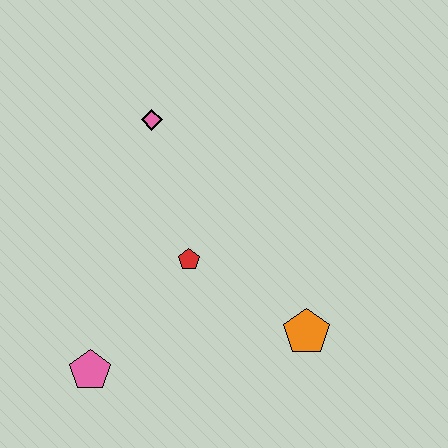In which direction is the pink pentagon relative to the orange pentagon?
The pink pentagon is to the left of the orange pentagon.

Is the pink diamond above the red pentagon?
Yes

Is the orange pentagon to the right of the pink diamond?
Yes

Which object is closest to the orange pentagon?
The red pentagon is closest to the orange pentagon.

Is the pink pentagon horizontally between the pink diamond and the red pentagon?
No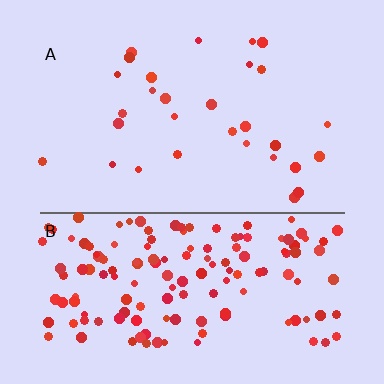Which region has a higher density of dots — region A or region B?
B (the bottom).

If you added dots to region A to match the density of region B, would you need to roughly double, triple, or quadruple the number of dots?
Approximately quadruple.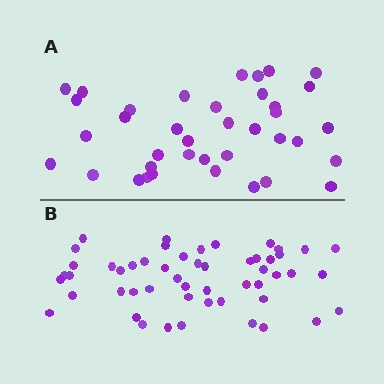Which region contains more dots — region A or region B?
Region B (the bottom region) has more dots.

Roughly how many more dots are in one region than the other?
Region B has approximately 15 more dots than region A.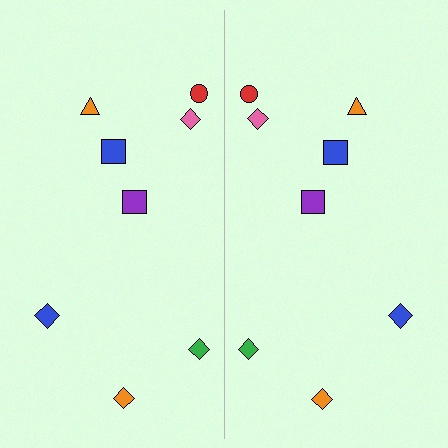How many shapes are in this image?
There are 16 shapes in this image.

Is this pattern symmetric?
Yes, this pattern has bilateral (reflection) symmetry.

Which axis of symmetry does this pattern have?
The pattern has a vertical axis of symmetry running through the center of the image.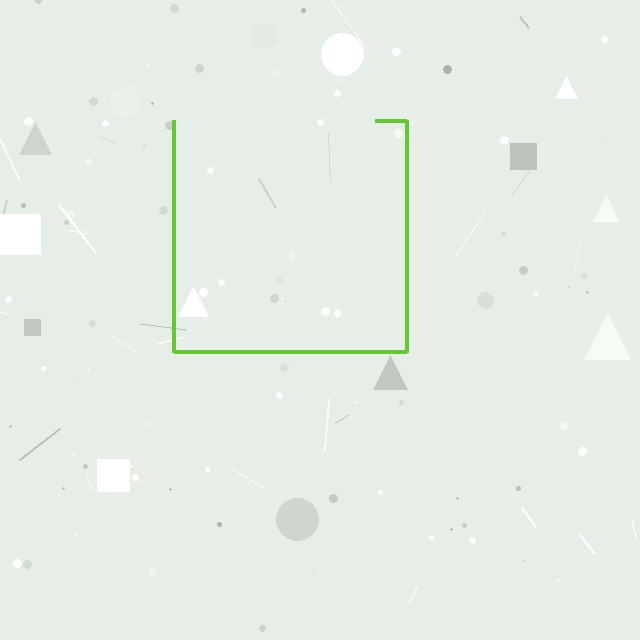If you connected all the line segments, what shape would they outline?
They would outline a square.